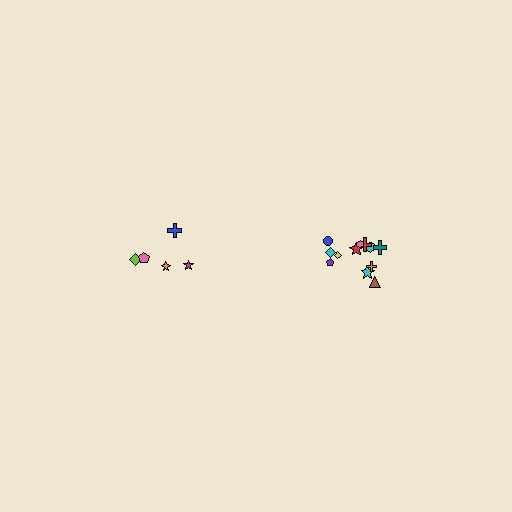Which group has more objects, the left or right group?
The right group.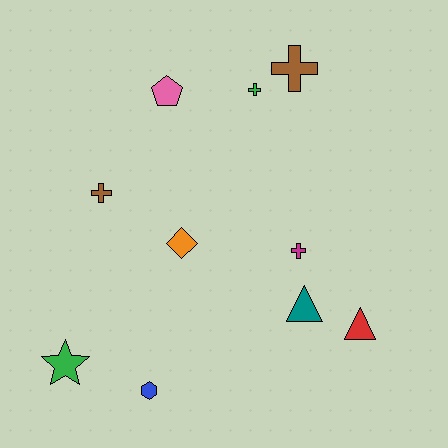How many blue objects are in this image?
There is 1 blue object.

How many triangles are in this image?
There are 2 triangles.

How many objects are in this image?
There are 10 objects.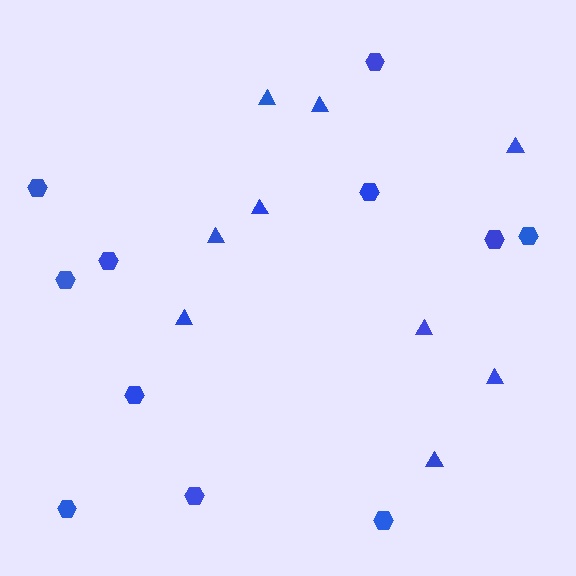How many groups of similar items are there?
There are 2 groups: one group of hexagons (11) and one group of triangles (9).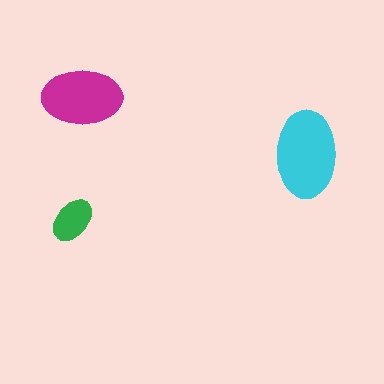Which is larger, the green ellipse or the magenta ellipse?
The magenta one.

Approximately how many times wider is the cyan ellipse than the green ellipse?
About 2 times wider.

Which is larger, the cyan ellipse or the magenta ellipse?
The cyan one.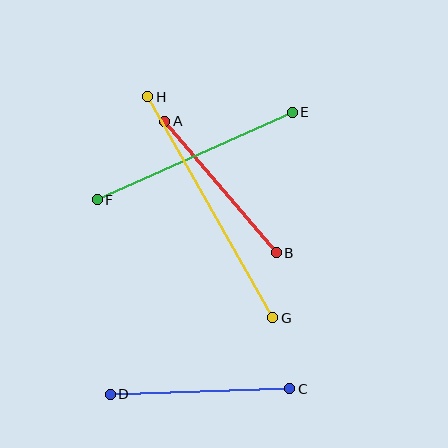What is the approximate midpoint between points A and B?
The midpoint is at approximately (220, 187) pixels.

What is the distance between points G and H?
The distance is approximately 254 pixels.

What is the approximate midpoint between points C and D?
The midpoint is at approximately (200, 392) pixels.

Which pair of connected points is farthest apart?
Points G and H are farthest apart.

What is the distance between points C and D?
The distance is approximately 179 pixels.